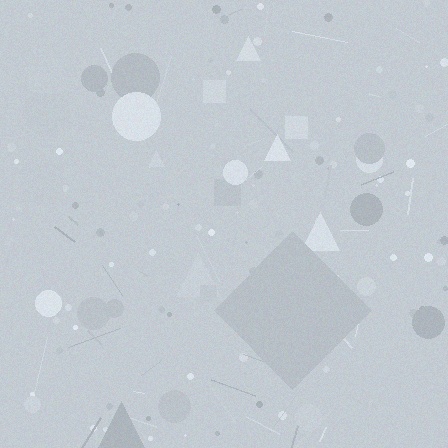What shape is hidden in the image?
A diamond is hidden in the image.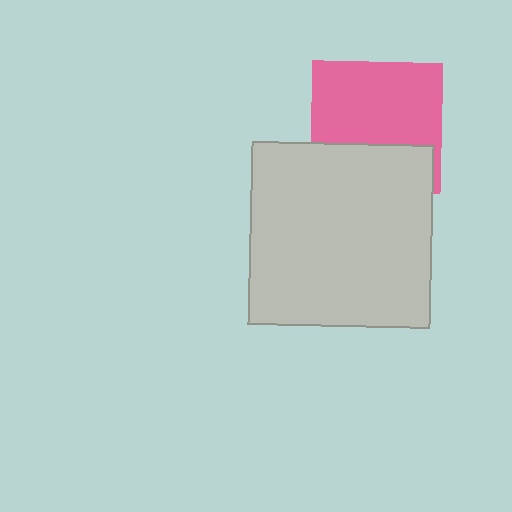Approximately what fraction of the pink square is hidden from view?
Roughly 35% of the pink square is hidden behind the light gray square.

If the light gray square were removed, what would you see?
You would see the complete pink square.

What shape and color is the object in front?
The object in front is a light gray square.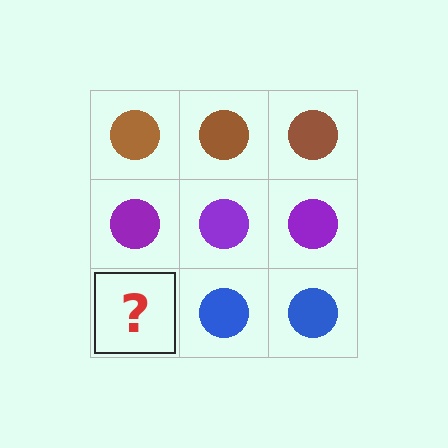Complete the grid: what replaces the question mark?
The question mark should be replaced with a blue circle.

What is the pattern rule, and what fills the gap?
The rule is that each row has a consistent color. The gap should be filled with a blue circle.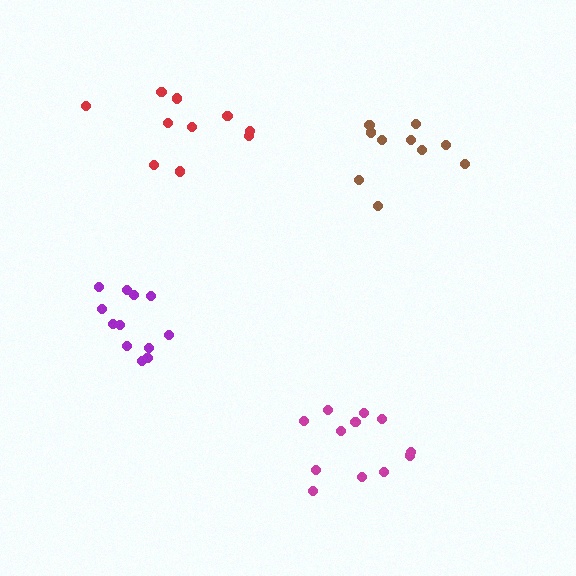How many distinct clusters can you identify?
There are 4 distinct clusters.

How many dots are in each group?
Group 1: 12 dots, Group 2: 10 dots, Group 3: 10 dots, Group 4: 12 dots (44 total).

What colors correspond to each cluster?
The clusters are colored: magenta, red, brown, purple.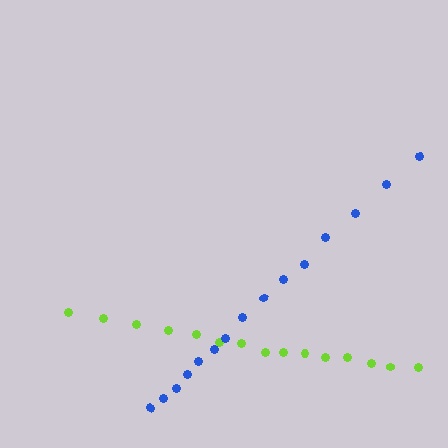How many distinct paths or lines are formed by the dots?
There are 2 distinct paths.